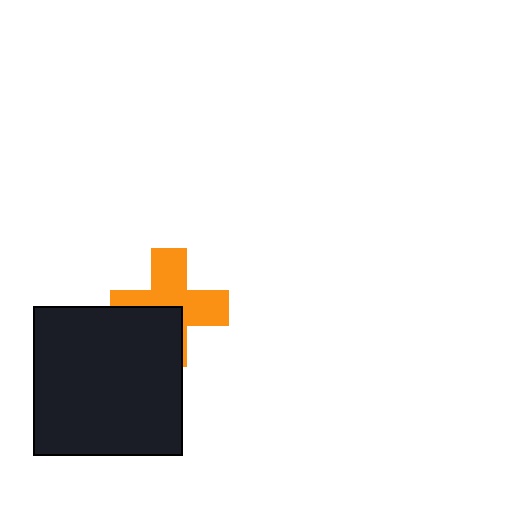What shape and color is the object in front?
The object in front is a black square.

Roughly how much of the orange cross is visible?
About half of it is visible (roughly 62%).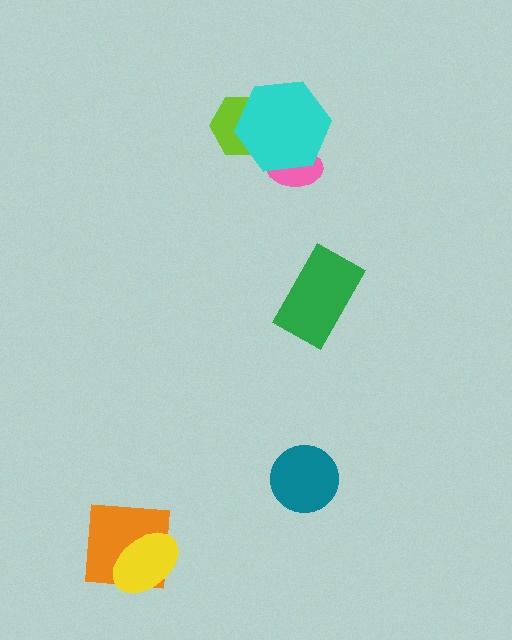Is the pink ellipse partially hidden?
Yes, it is partially covered by another shape.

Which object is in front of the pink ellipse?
The cyan hexagon is in front of the pink ellipse.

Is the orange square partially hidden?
Yes, it is partially covered by another shape.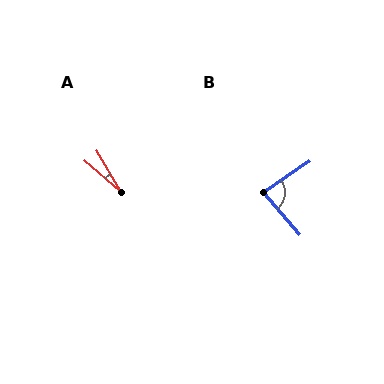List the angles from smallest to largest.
A (20°), B (84°).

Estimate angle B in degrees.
Approximately 84 degrees.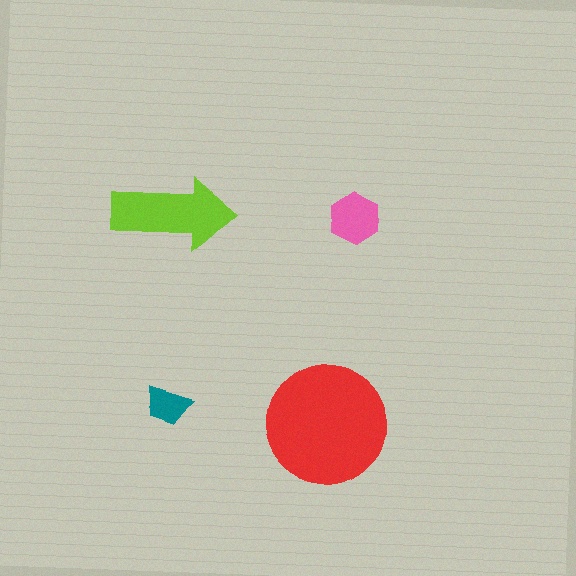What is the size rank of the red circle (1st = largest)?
1st.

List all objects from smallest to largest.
The teal trapezoid, the pink hexagon, the lime arrow, the red circle.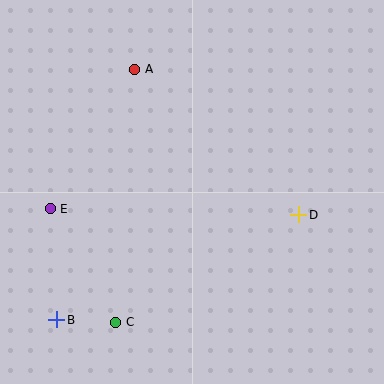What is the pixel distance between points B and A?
The distance between B and A is 262 pixels.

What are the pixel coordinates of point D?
Point D is at (299, 215).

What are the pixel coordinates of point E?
Point E is at (50, 209).